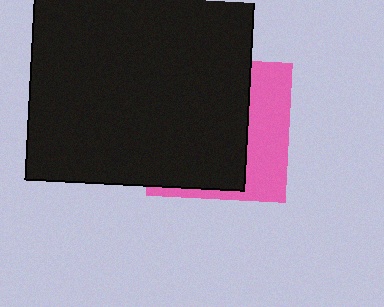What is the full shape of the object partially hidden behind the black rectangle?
The partially hidden object is a pink square.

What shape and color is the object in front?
The object in front is a black rectangle.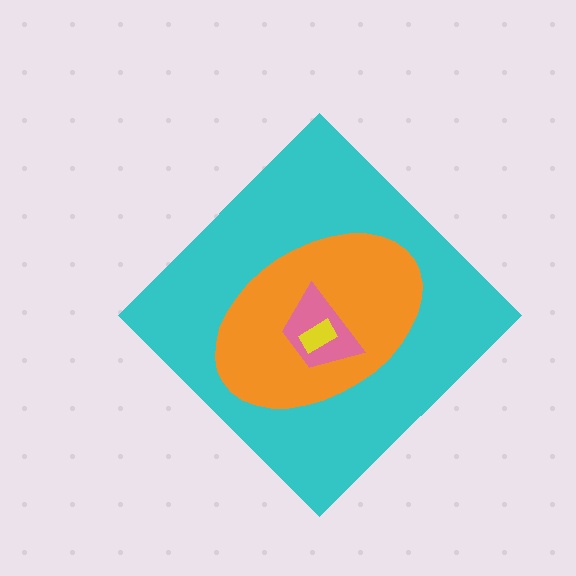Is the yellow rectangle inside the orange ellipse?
Yes.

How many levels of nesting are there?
4.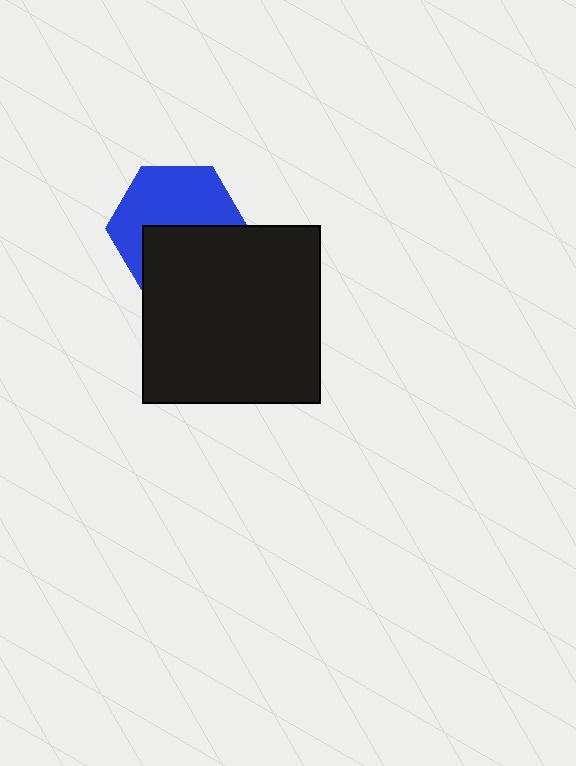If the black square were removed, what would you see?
You would see the complete blue hexagon.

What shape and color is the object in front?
The object in front is a black square.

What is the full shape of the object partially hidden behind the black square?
The partially hidden object is a blue hexagon.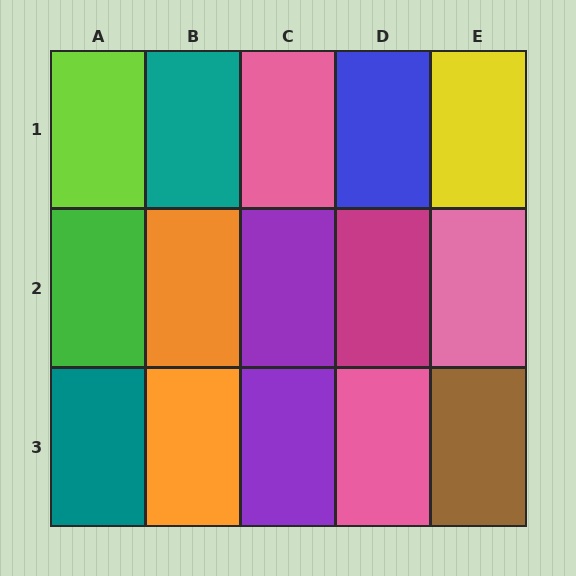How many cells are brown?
1 cell is brown.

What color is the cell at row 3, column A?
Teal.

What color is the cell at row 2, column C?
Purple.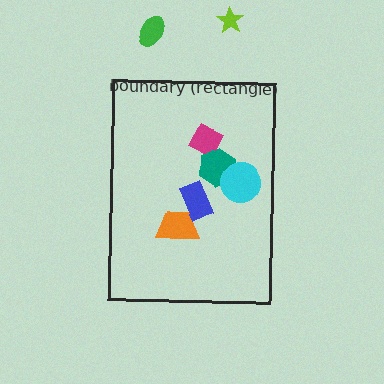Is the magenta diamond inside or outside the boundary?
Inside.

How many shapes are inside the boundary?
5 inside, 2 outside.